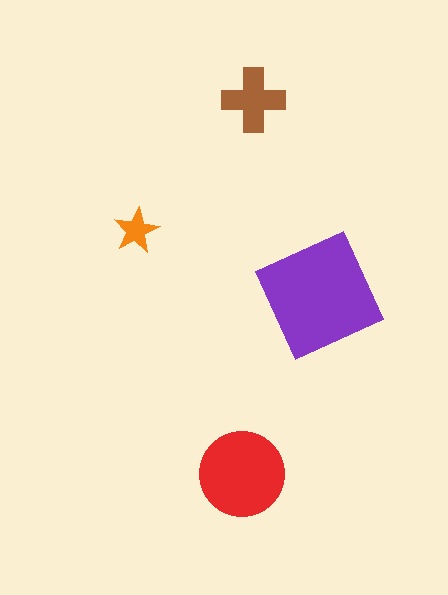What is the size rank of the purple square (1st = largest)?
1st.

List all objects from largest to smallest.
The purple square, the red circle, the brown cross, the orange star.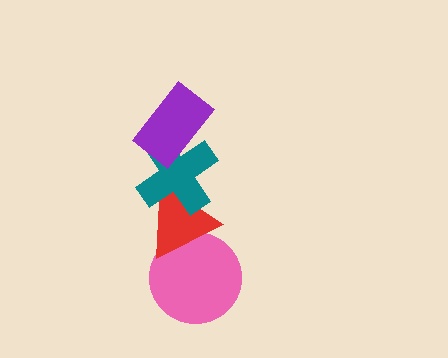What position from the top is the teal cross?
The teal cross is 2nd from the top.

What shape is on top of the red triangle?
The teal cross is on top of the red triangle.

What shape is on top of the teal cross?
The purple rectangle is on top of the teal cross.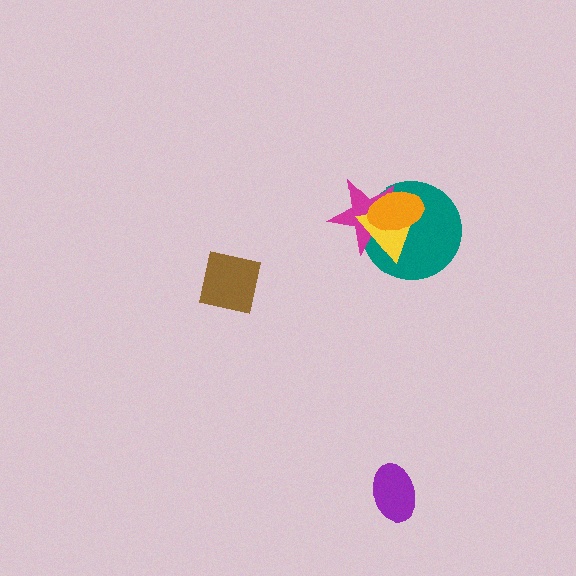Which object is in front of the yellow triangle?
The orange ellipse is in front of the yellow triangle.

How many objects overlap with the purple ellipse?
0 objects overlap with the purple ellipse.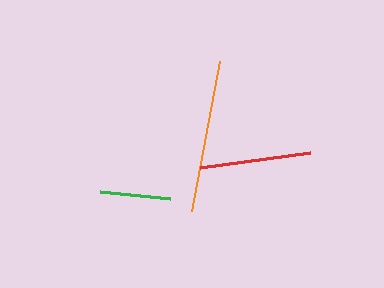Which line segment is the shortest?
The green line is the shortest at approximately 70 pixels.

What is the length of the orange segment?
The orange segment is approximately 152 pixels long.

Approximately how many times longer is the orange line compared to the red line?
The orange line is approximately 1.4 times the length of the red line.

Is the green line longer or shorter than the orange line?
The orange line is longer than the green line.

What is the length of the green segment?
The green segment is approximately 70 pixels long.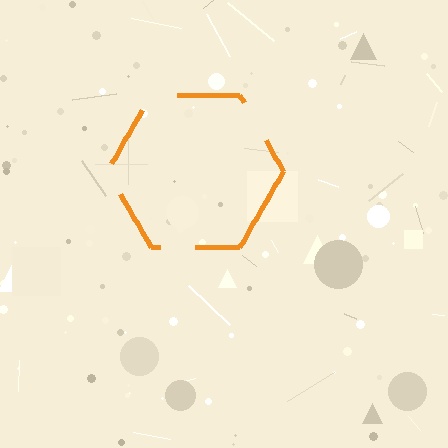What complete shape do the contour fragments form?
The contour fragments form a hexagon.